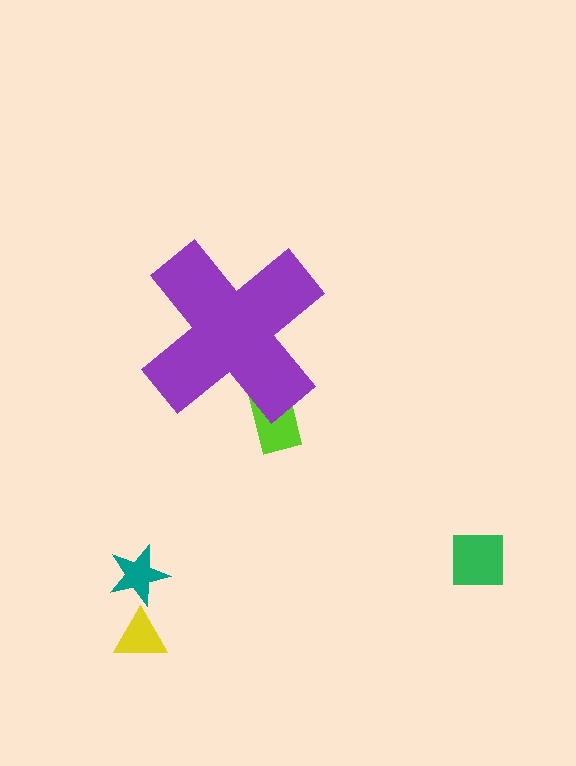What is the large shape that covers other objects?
A purple cross.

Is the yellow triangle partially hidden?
No, the yellow triangle is fully visible.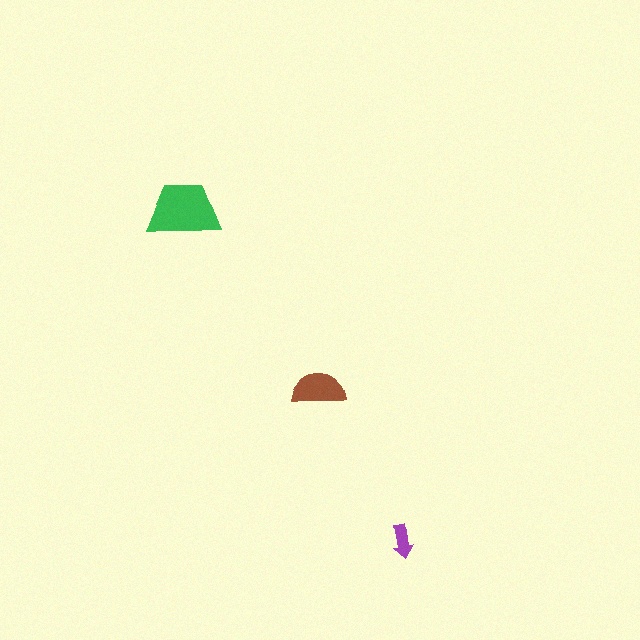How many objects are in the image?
There are 3 objects in the image.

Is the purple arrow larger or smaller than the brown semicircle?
Smaller.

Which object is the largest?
The green trapezoid.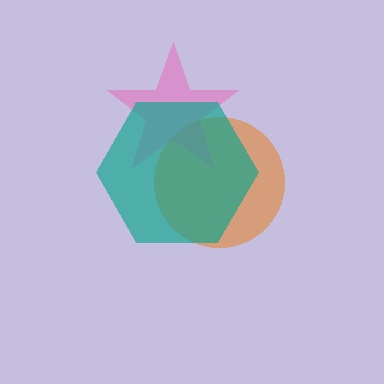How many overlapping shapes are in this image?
There are 3 overlapping shapes in the image.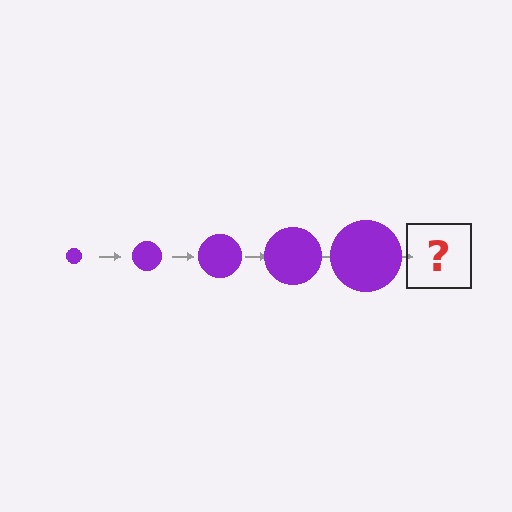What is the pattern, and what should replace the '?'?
The pattern is that the circle gets progressively larger each step. The '?' should be a purple circle, larger than the previous one.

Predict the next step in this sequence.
The next step is a purple circle, larger than the previous one.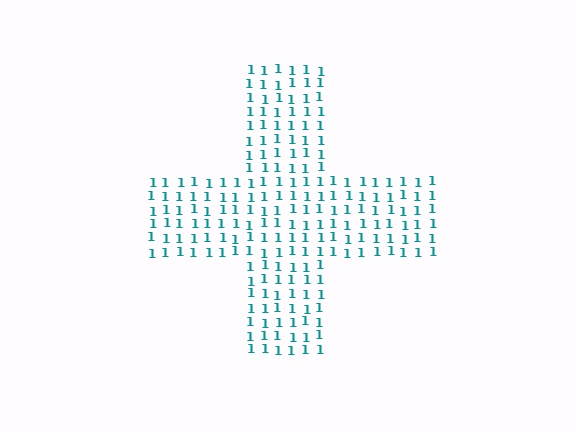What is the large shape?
The large shape is a cross.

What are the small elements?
The small elements are digit 1's.